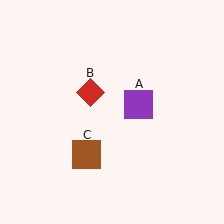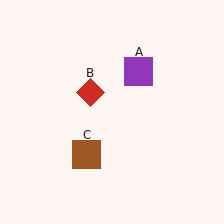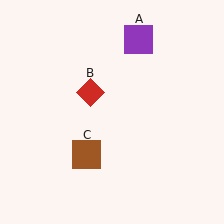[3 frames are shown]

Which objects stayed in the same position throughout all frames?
Red diamond (object B) and brown square (object C) remained stationary.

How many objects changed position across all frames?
1 object changed position: purple square (object A).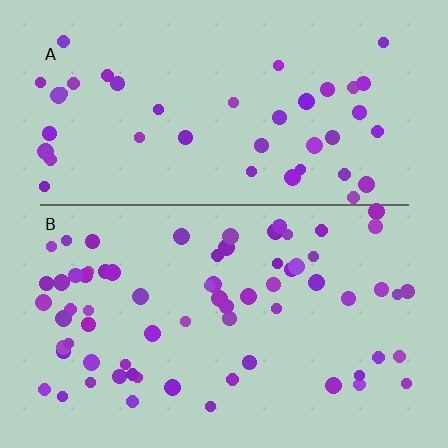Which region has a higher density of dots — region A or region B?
B (the bottom).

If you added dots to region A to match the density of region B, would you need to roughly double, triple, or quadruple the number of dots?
Approximately double.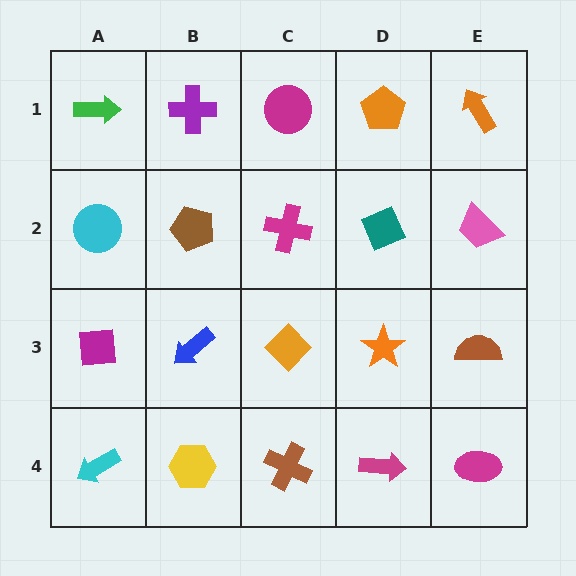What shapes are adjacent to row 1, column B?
A brown pentagon (row 2, column B), a green arrow (row 1, column A), a magenta circle (row 1, column C).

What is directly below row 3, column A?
A cyan arrow.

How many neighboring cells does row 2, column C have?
4.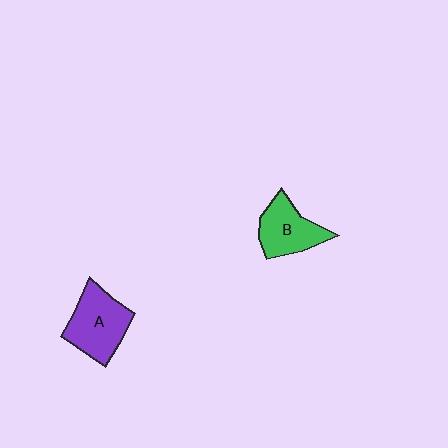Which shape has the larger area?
Shape A (purple).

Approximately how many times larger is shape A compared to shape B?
Approximately 1.2 times.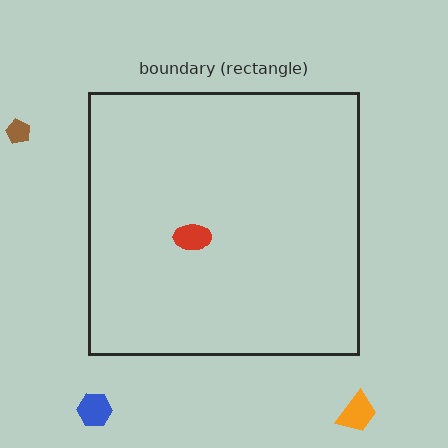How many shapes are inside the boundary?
1 inside, 3 outside.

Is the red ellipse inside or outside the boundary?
Inside.